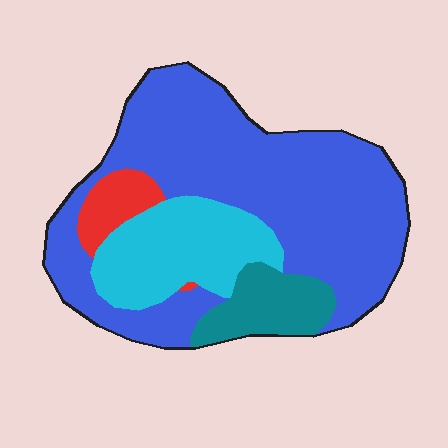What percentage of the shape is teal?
Teal takes up about one tenth (1/10) of the shape.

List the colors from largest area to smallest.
From largest to smallest: blue, cyan, teal, red.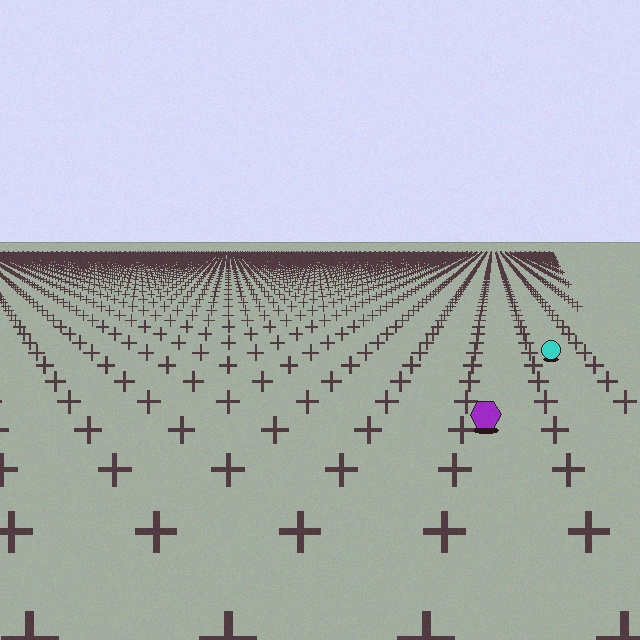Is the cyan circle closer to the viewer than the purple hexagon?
No. The purple hexagon is closer — you can tell from the texture gradient: the ground texture is coarser near it.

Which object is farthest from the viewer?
The cyan circle is farthest from the viewer. It appears smaller and the ground texture around it is denser.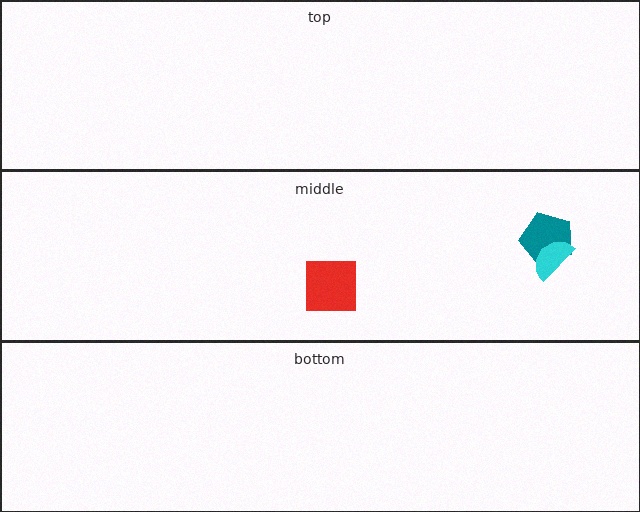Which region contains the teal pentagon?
The middle region.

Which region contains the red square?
The middle region.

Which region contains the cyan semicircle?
The middle region.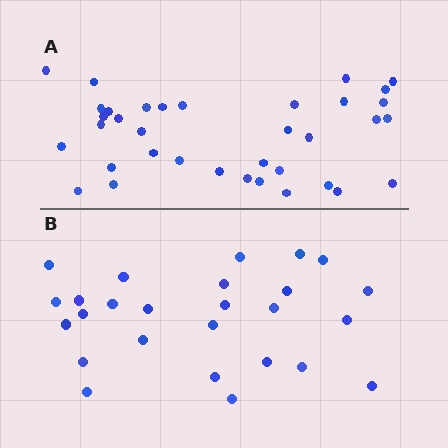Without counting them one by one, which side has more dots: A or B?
Region A (the top region) has more dots.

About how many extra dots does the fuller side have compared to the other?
Region A has roughly 10 or so more dots than region B.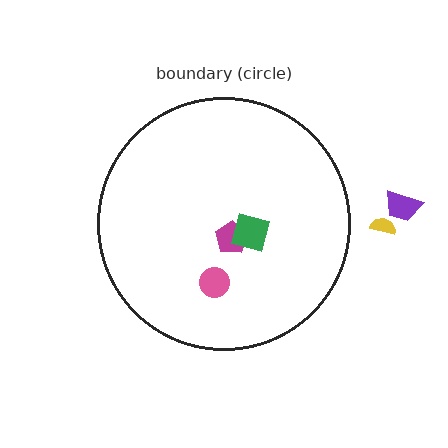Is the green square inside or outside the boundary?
Inside.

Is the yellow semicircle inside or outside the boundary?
Outside.